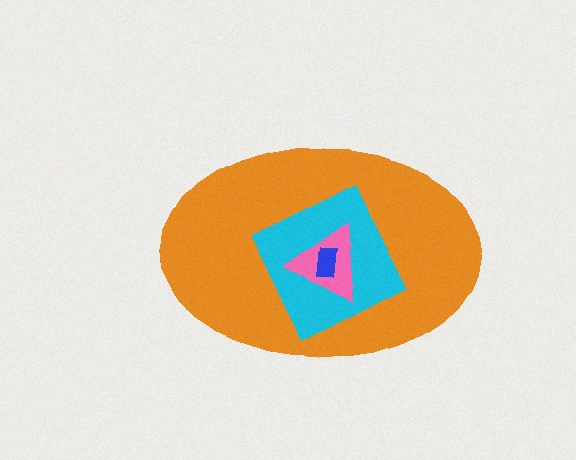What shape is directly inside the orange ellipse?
The cyan diamond.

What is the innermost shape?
The blue rectangle.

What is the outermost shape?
The orange ellipse.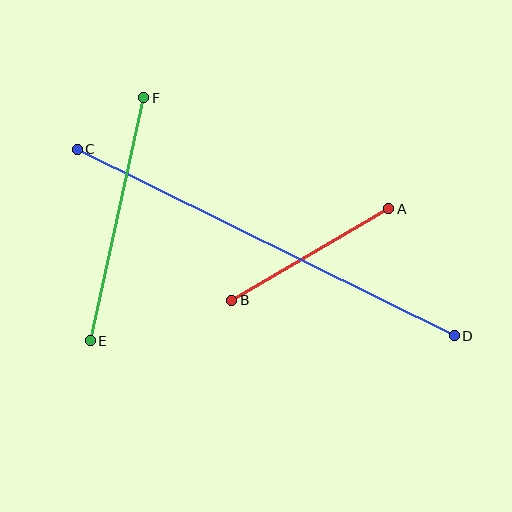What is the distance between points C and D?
The distance is approximately 421 pixels.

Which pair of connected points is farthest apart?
Points C and D are farthest apart.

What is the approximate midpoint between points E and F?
The midpoint is at approximately (117, 219) pixels.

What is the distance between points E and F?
The distance is approximately 249 pixels.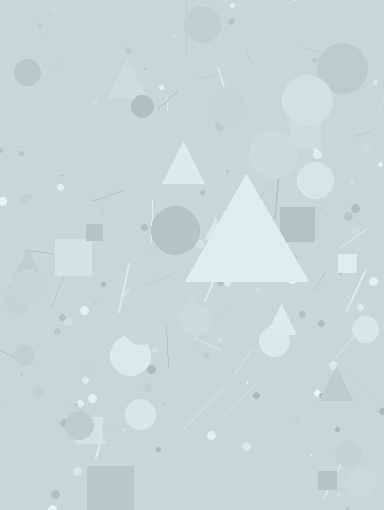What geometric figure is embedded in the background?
A triangle is embedded in the background.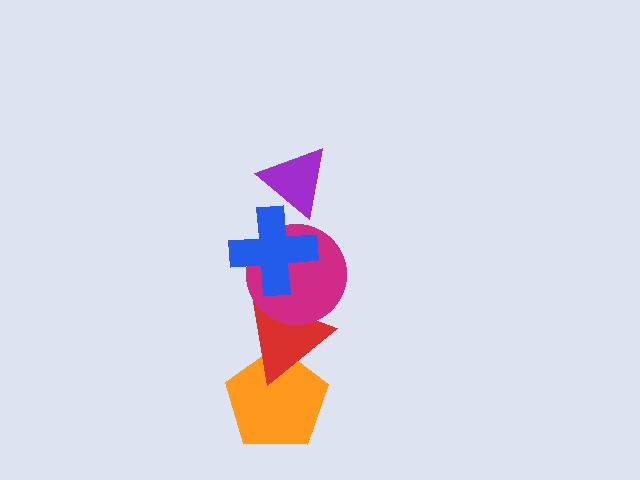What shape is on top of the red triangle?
The magenta circle is on top of the red triangle.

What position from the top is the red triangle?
The red triangle is 4th from the top.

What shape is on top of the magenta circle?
The blue cross is on top of the magenta circle.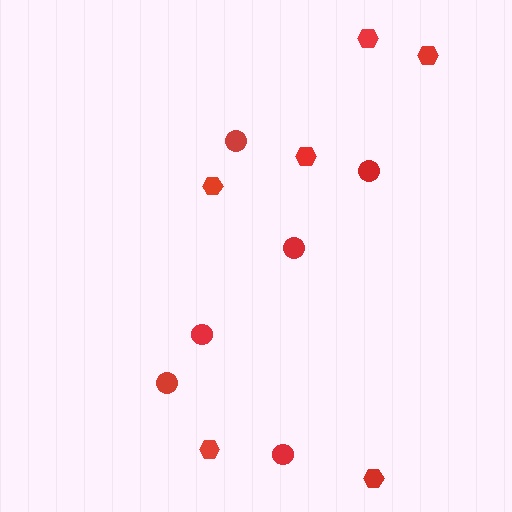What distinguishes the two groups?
There are 2 groups: one group of circles (6) and one group of hexagons (6).